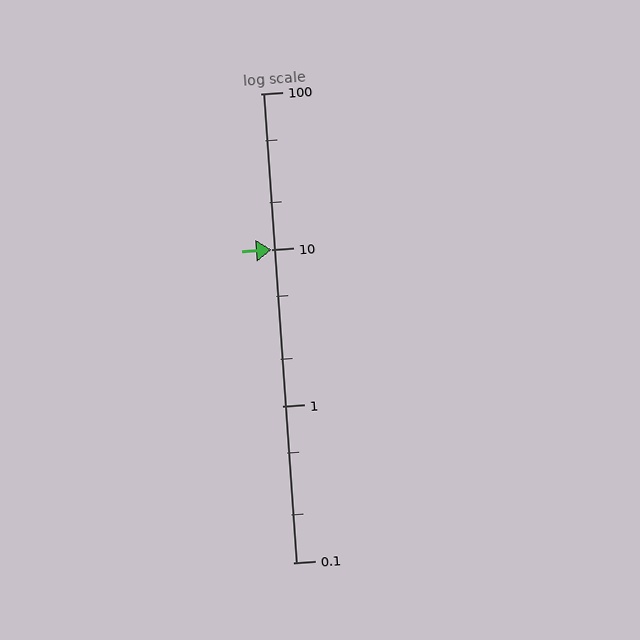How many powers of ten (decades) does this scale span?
The scale spans 3 decades, from 0.1 to 100.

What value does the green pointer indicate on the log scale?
The pointer indicates approximately 10.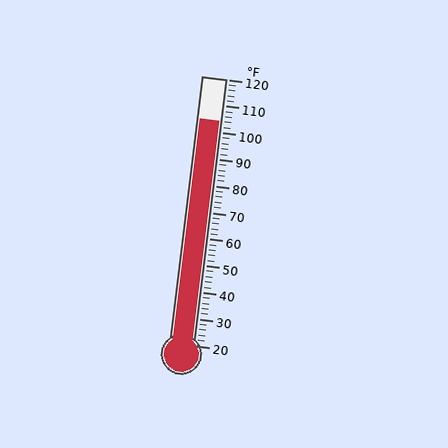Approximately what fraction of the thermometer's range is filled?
The thermometer is filled to approximately 85% of its range.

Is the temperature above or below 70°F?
The temperature is above 70°F.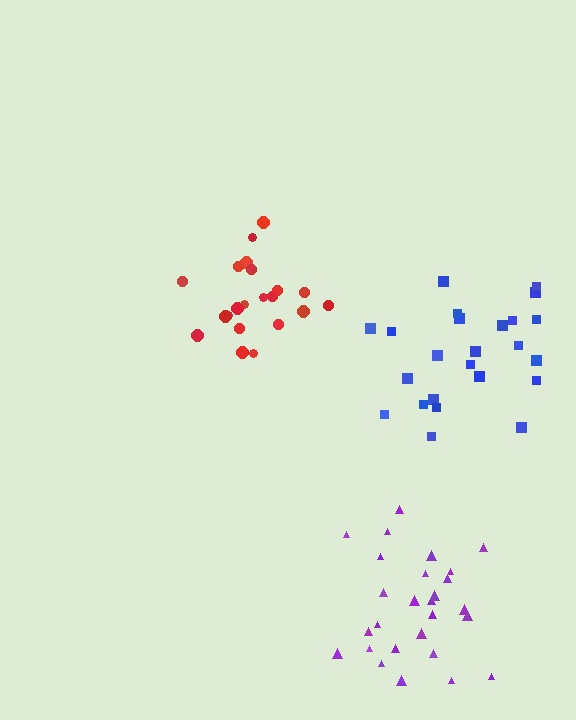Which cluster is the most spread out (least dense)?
Blue.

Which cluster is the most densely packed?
Red.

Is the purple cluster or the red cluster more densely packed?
Red.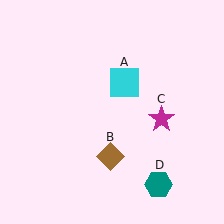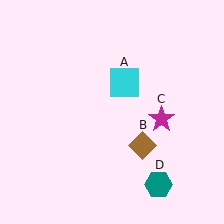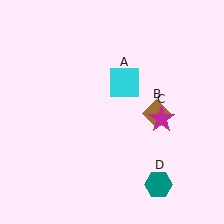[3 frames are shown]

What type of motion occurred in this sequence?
The brown diamond (object B) rotated counterclockwise around the center of the scene.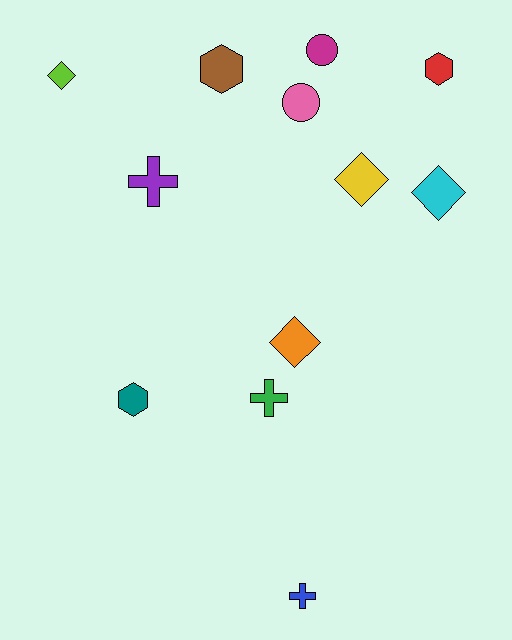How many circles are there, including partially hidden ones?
There are 2 circles.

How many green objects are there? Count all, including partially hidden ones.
There is 1 green object.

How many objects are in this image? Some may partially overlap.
There are 12 objects.